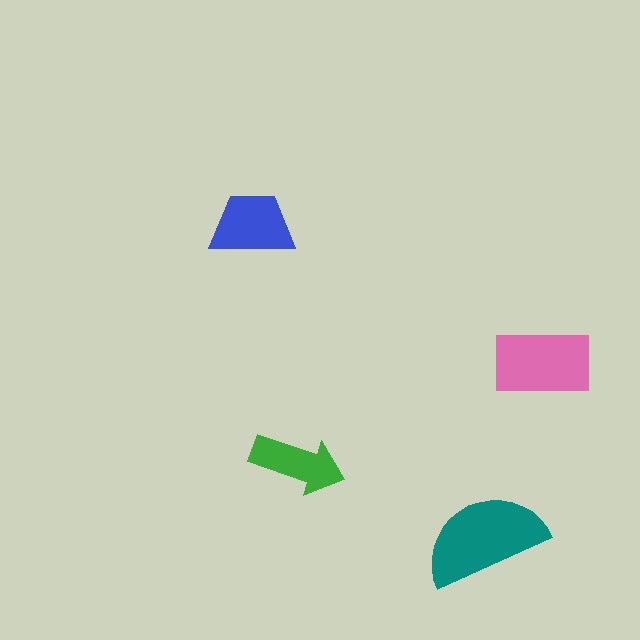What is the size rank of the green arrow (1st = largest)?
4th.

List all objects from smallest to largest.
The green arrow, the blue trapezoid, the pink rectangle, the teal semicircle.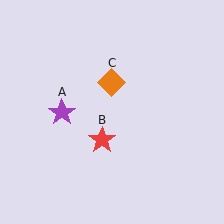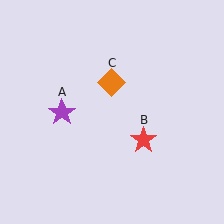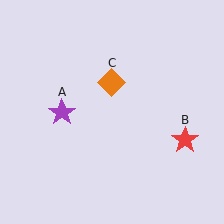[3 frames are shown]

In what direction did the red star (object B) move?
The red star (object B) moved right.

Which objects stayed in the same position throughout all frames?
Purple star (object A) and orange diamond (object C) remained stationary.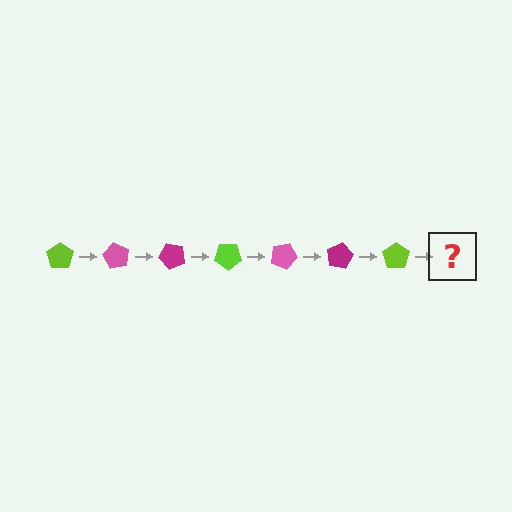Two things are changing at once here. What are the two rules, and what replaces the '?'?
The two rules are that it rotates 60 degrees each step and the color cycles through lime, pink, and magenta. The '?' should be a pink pentagon, rotated 420 degrees from the start.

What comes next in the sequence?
The next element should be a pink pentagon, rotated 420 degrees from the start.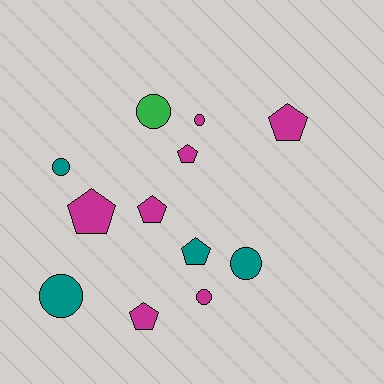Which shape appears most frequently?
Circle, with 6 objects.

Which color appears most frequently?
Magenta, with 7 objects.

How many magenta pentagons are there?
There are 5 magenta pentagons.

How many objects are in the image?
There are 12 objects.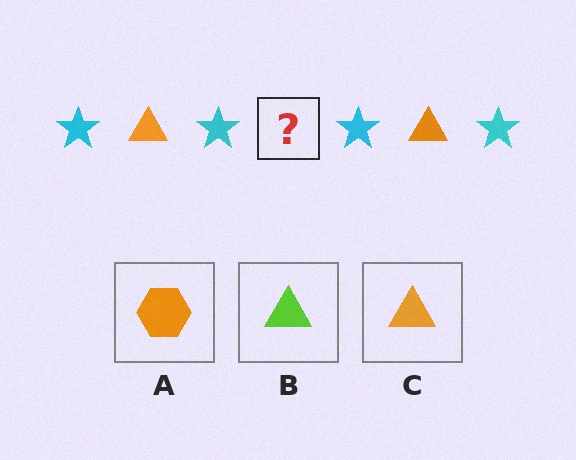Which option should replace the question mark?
Option C.